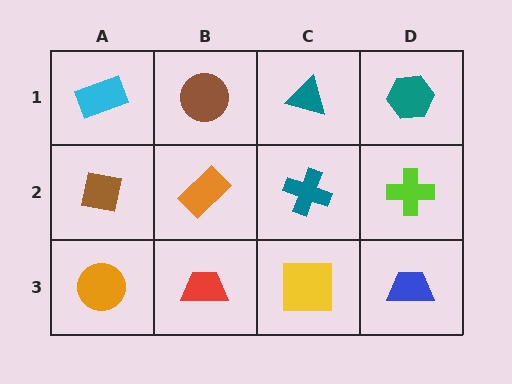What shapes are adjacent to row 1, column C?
A teal cross (row 2, column C), a brown circle (row 1, column B), a teal hexagon (row 1, column D).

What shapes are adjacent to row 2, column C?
A teal triangle (row 1, column C), a yellow square (row 3, column C), an orange rectangle (row 2, column B), a lime cross (row 2, column D).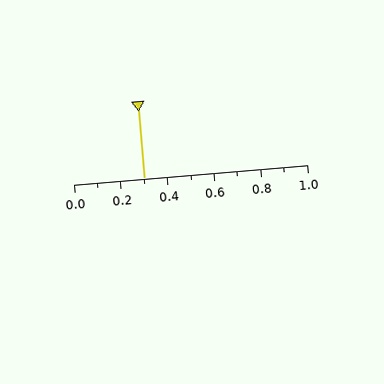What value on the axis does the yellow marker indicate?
The marker indicates approximately 0.3.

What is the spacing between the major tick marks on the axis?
The major ticks are spaced 0.2 apart.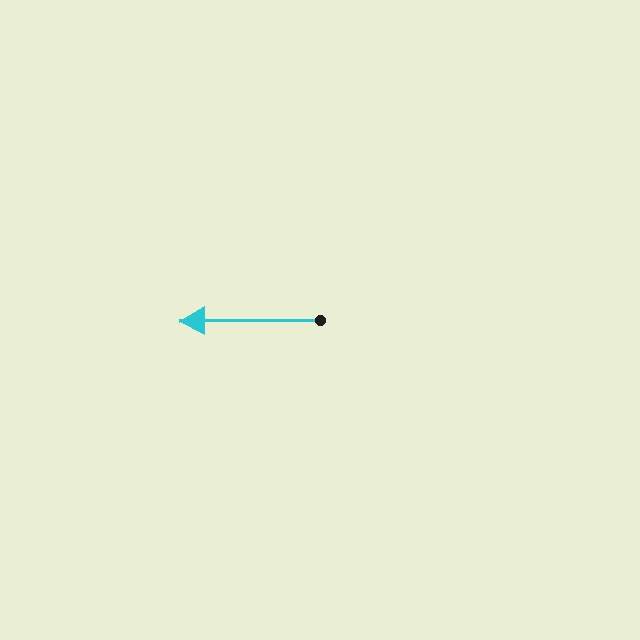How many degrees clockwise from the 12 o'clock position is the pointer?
Approximately 270 degrees.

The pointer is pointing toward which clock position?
Roughly 9 o'clock.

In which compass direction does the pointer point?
West.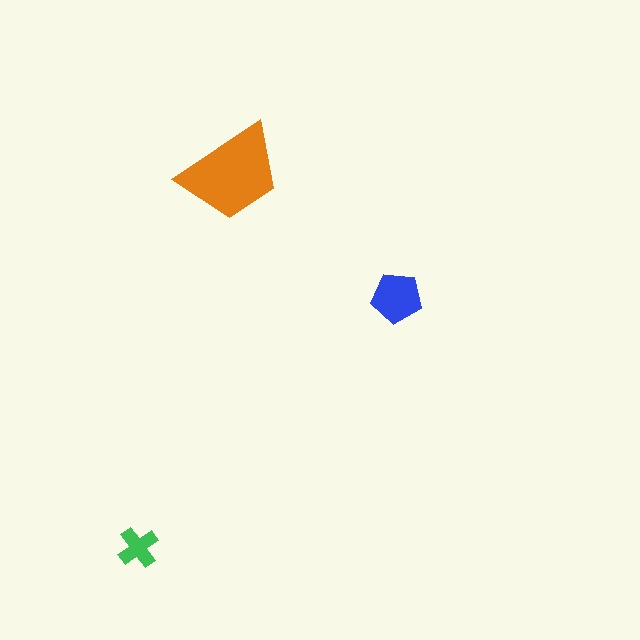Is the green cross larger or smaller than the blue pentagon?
Smaller.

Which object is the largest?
The orange trapezoid.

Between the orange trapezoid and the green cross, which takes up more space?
The orange trapezoid.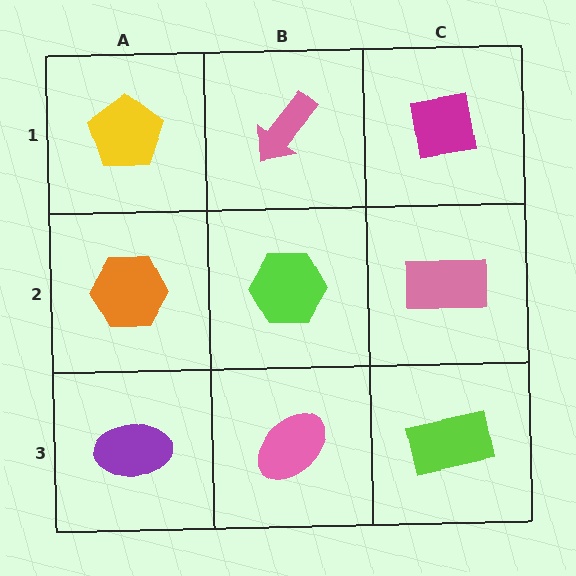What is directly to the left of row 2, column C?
A lime hexagon.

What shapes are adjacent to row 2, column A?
A yellow pentagon (row 1, column A), a purple ellipse (row 3, column A), a lime hexagon (row 2, column B).